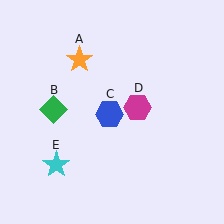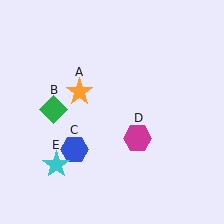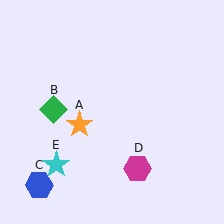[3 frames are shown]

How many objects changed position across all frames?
3 objects changed position: orange star (object A), blue hexagon (object C), magenta hexagon (object D).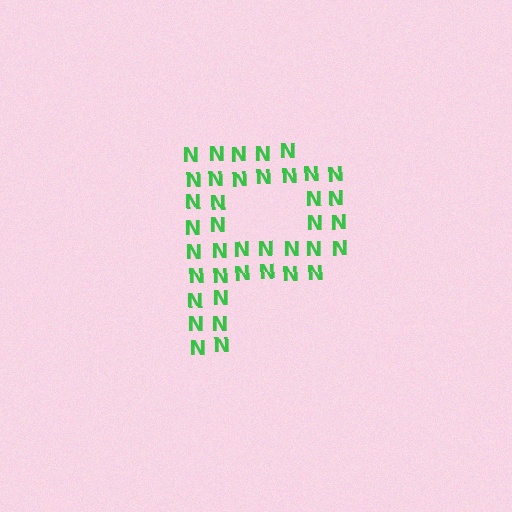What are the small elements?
The small elements are letter N's.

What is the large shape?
The large shape is the letter P.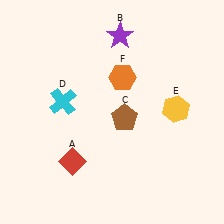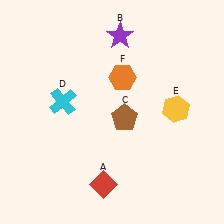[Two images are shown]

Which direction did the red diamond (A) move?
The red diamond (A) moved right.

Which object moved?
The red diamond (A) moved right.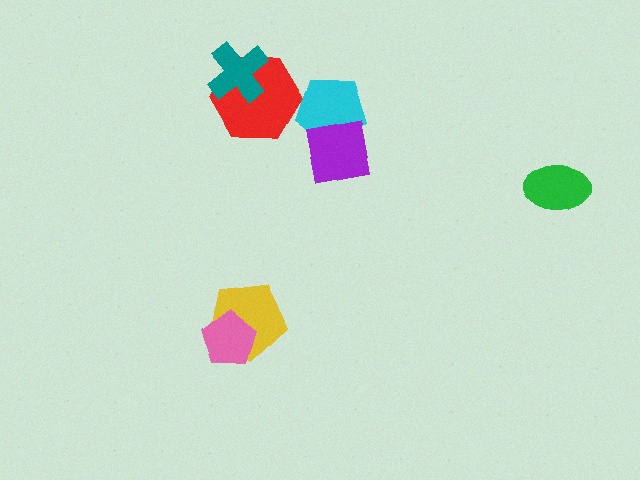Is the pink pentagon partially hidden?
No, no other shape covers it.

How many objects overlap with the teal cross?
1 object overlaps with the teal cross.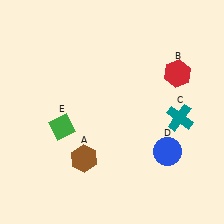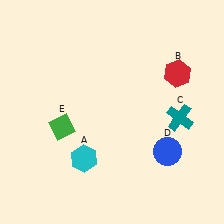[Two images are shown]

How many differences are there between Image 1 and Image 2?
There is 1 difference between the two images.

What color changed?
The hexagon (A) changed from brown in Image 1 to cyan in Image 2.